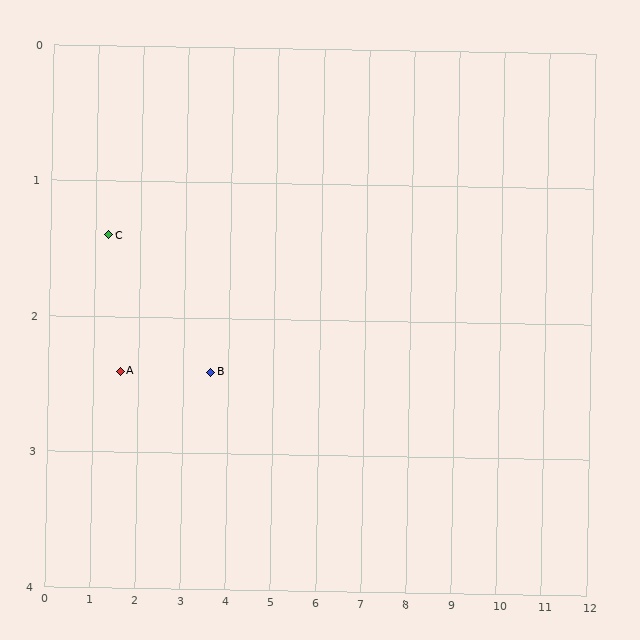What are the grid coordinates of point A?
Point A is at approximately (1.6, 2.4).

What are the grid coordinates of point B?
Point B is at approximately (3.6, 2.4).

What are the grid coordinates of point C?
Point C is at approximately (1.3, 1.4).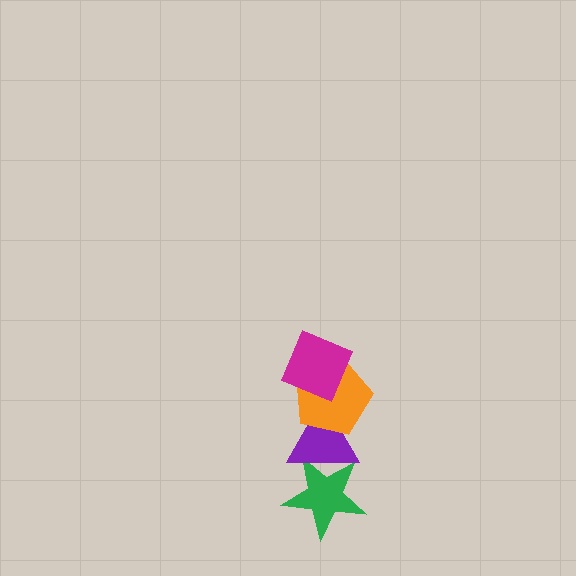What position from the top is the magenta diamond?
The magenta diamond is 1st from the top.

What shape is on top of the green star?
The purple triangle is on top of the green star.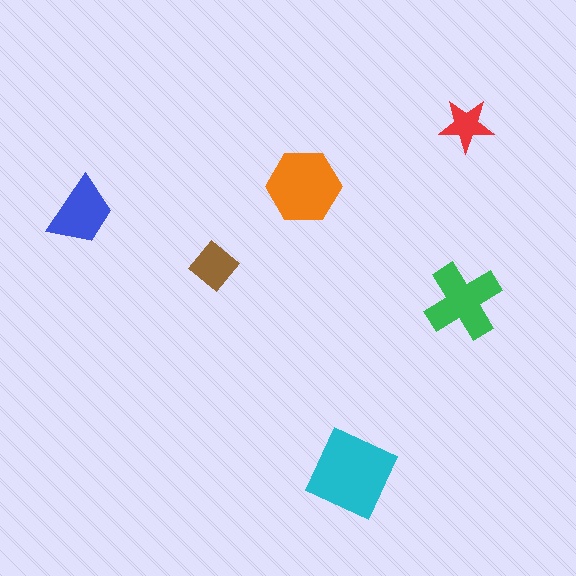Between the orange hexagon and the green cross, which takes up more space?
The orange hexagon.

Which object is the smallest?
The red star.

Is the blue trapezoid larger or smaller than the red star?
Larger.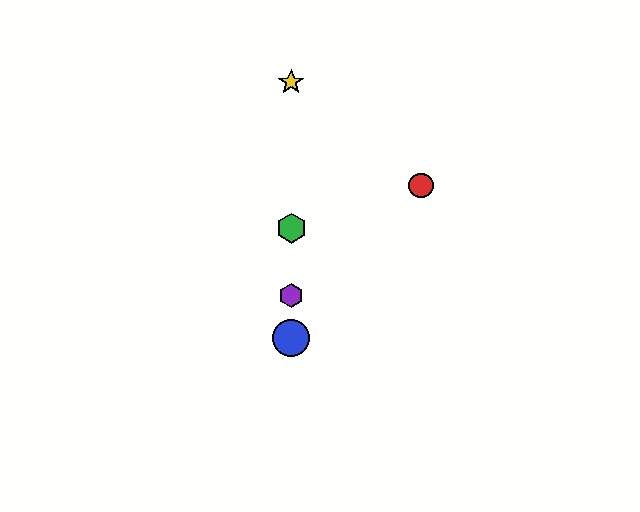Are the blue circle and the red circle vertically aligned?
No, the blue circle is at x≈291 and the red circle is at x≈421.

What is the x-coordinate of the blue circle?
The blue circle is at x≈291.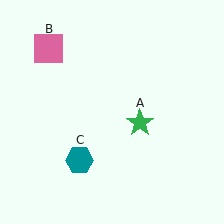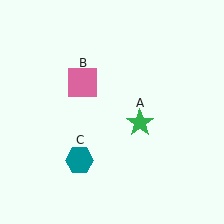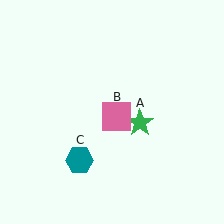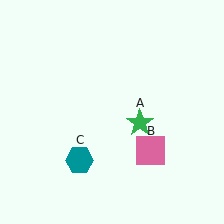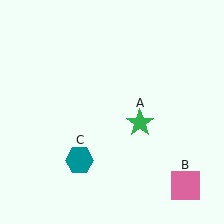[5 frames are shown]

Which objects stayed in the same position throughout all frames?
Green star (object A) and teal hexagon (object C) remained stationary.